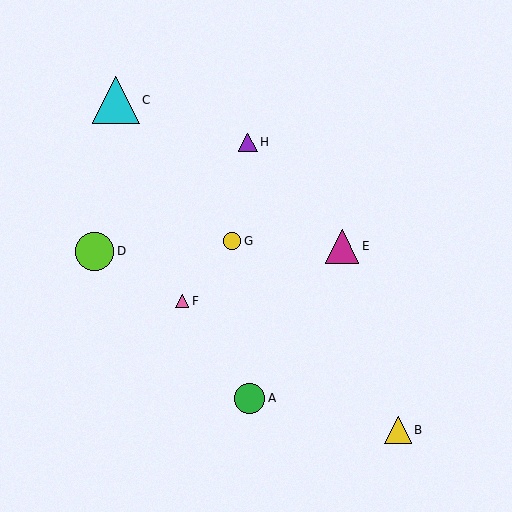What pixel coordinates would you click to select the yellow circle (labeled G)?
Click at (232, 241) to select the yellow circle G.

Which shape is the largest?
The cyan triangle (labeled C) is the largest.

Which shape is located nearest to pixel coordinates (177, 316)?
The pink triangle (labeled F) at (182, 301) is nearest to that location.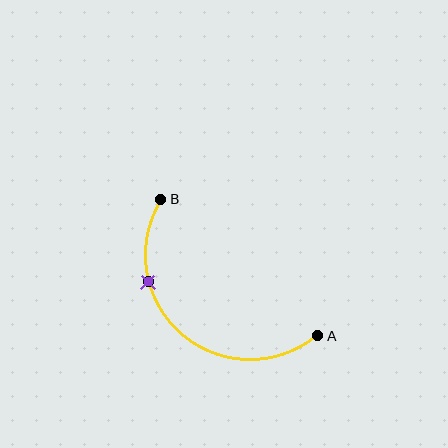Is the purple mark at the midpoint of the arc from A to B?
No. The purple mark lies on the arc but is closer to endpoint B. The arc midpoint would be at the point on the curve equidistant along the arc from both A and B.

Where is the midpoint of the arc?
The arc midpoint is the point on the curve farthest from the straight line joining A and B. It sits below and to the left of that line.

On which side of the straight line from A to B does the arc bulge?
The arc bulges below and to the left of the straight line connecting A and B.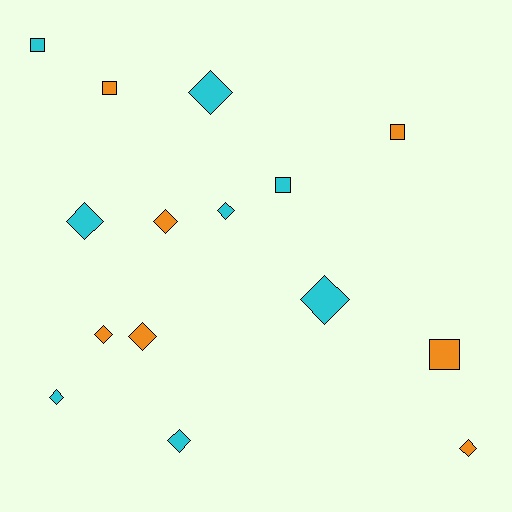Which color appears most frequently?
Cyan, with 8 objects.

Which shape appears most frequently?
Diamond, with 10 objects.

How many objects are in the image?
There are 15 objects.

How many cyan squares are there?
There are 2 cyan squares.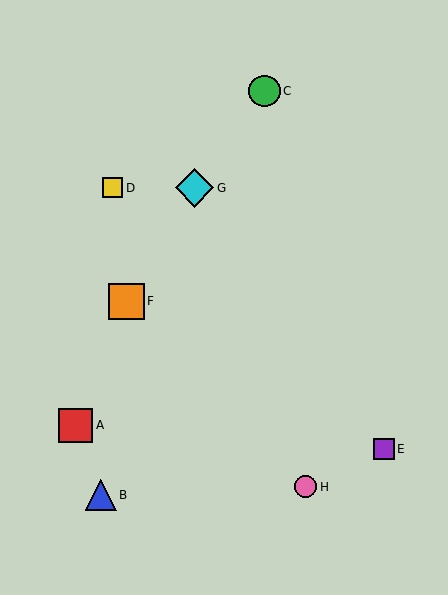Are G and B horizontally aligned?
No, G is at y≈188 and B is at y≈495.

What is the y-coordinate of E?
Object E is at y≈449.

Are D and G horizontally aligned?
Yes, both are at y≈188.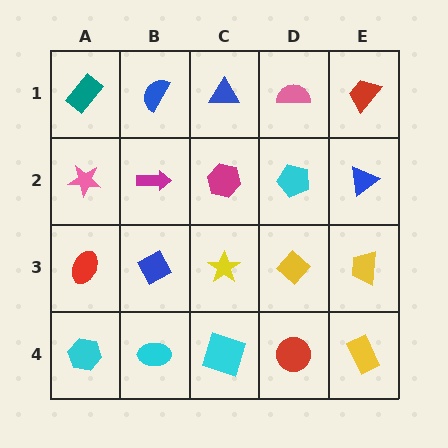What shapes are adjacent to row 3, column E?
A blue triangle (row 2, column E), a yellow rectangle (row 4, column E), a yellow diamond (row 3, column D).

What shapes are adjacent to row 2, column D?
A pink semicircle (row 1, column D), a yellow diamond (row 3, column D), a magenta hexagon (row 2, column C), a blue triangle (row 2, column E).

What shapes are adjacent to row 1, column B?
A magenta arrow (row 2, column B), a teal rectangle (row 1, column A), a blue triangle (row 1, column C).